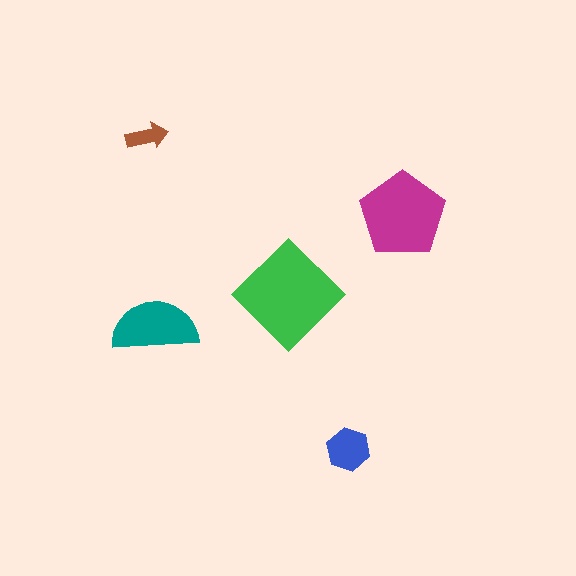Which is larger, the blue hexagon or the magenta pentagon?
The magenta pentagon.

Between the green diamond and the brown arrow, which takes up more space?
The green diamond.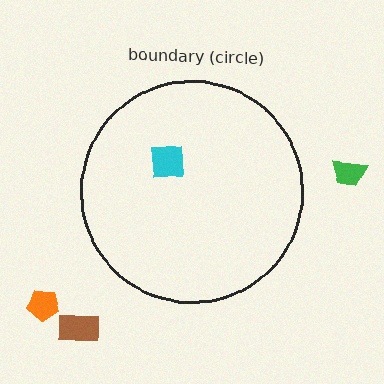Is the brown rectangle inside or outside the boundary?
Outside.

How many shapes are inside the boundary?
1 inside, 3 outside.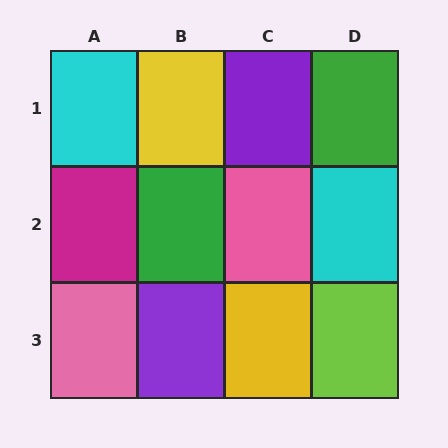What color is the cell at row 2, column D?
Cyan.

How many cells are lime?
1 cell is lime.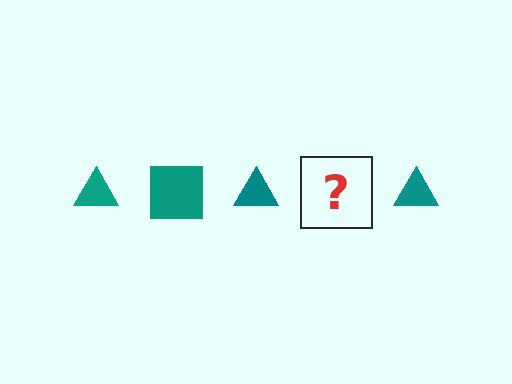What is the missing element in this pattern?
The missing element is a teal square.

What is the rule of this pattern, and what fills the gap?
The rule is that the pattern cycles through triangle, square shapes in teal. The gap should be filled with a teal square.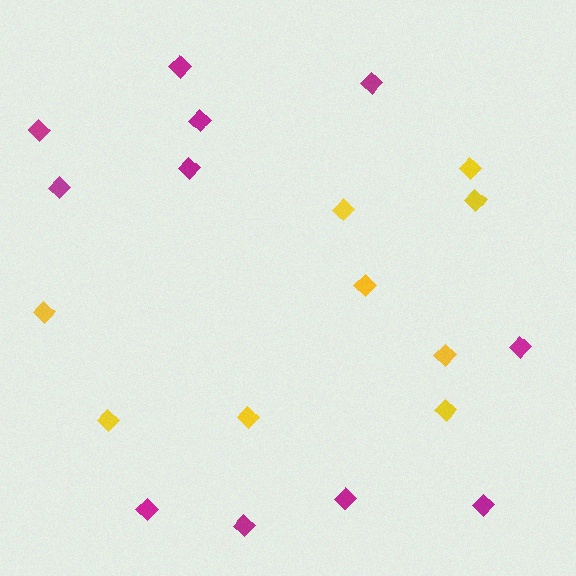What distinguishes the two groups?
There are 2 groups: one group of yellow diamonds (9) and one group of magenta diamonds (11).